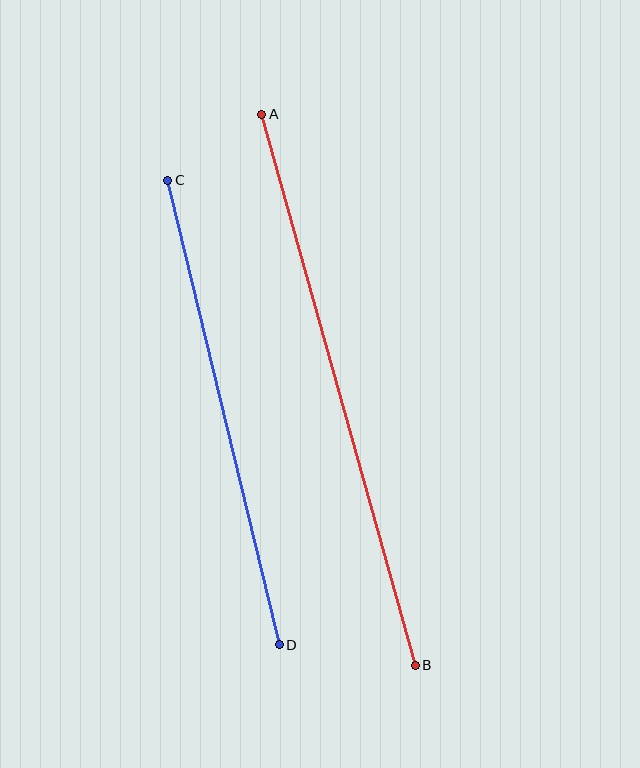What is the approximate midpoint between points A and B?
The midpoint is at approximately (339, 390) pixels.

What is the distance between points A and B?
The distance is approximately 571 pixels.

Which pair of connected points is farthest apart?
Points A and B are farthest apart.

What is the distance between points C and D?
The distance is approximately 478 pixels.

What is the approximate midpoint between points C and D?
The midpoint is at approximately (224, 412) pixels.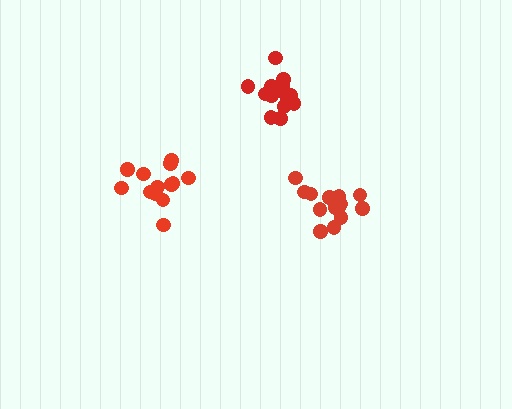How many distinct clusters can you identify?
There are 3 distinct clusters.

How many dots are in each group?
Group 1: 14 dots, Group 2: 14 dots, Group 3: 14 dots (42 total).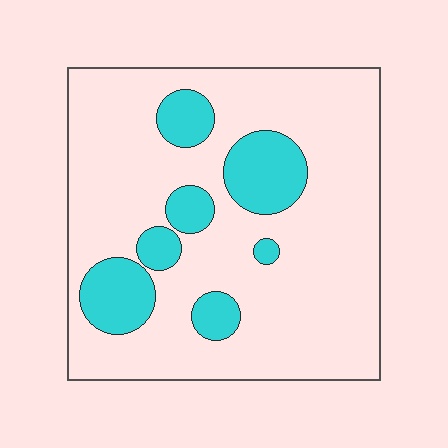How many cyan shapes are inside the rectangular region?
7.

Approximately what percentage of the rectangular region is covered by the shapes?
Approximately 20%.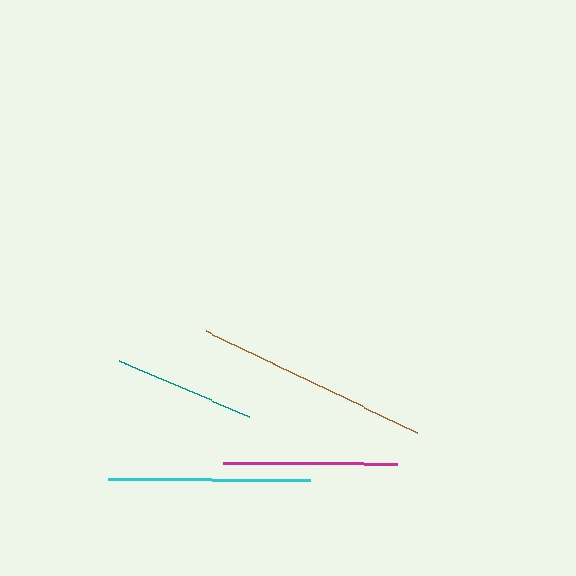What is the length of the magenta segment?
The magenta segment is approximately 173 pixels long.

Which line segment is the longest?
The brown line is the longest at approximately 235 pixels.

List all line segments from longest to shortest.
From longest to shortest: brown, cyan, magenta, teal.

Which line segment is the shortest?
The teal line is the shortest at approximately 142 pixels.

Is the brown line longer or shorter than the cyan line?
The brown line is longer than the cyan line.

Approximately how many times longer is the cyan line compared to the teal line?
The cyan line is approximately 1.4 times the length of the teal line.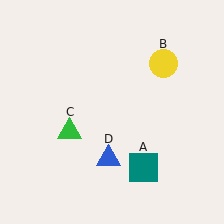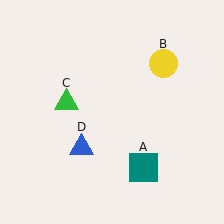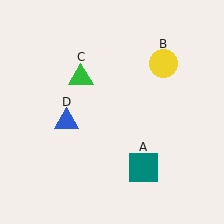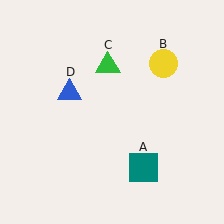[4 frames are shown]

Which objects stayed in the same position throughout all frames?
Teal square (object A) and yellow circle (object B) remained stationary.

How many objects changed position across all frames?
2 objects changed position: green triangle (object C), blue triangle (object D).